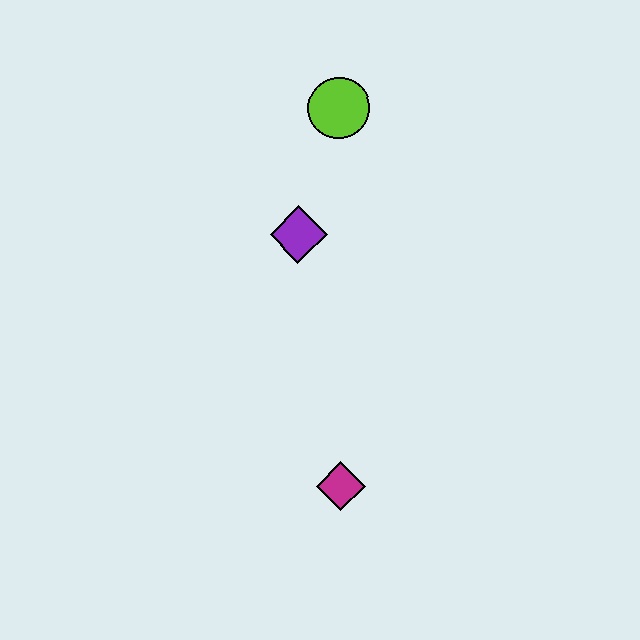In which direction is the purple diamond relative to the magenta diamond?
The purple diamond is above the magenta diamond.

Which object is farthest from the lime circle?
The magenta diamond is farthest from the lime circle.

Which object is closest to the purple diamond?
The lime circle is closest to the purple diamond.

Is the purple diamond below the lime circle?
Yes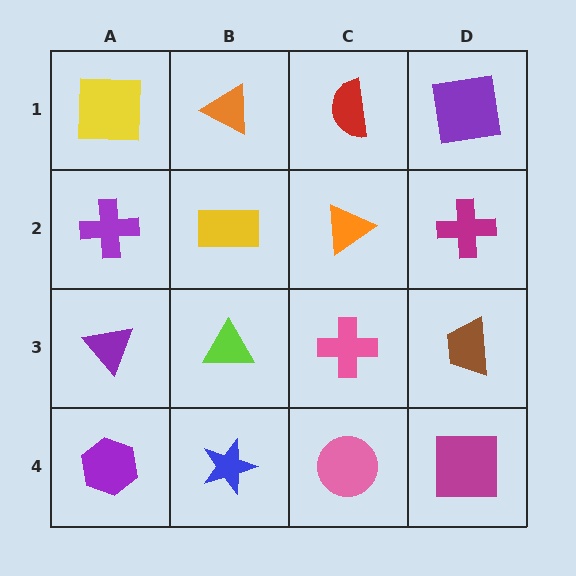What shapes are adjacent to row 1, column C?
An orange triangle (row 2, column C), an orange triangle (row 1, column B), a purple square (row 1, column D).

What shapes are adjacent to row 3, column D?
A magenta cross (row 2, column D), a magenta square (row 4, column D), a pink cross (row 3, column C).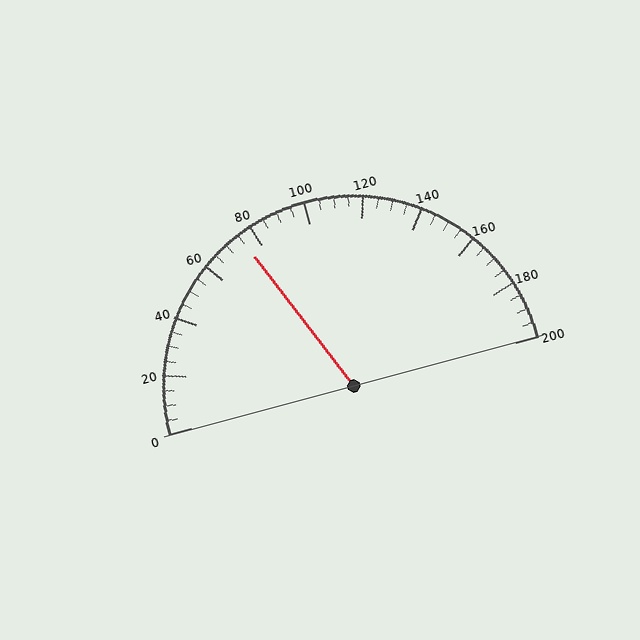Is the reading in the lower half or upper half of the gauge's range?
The reading is in the lower half of the range (0 to 200).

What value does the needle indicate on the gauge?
The needle indicates approximately 75.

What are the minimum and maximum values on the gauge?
The gauge ranges from 0 to 200.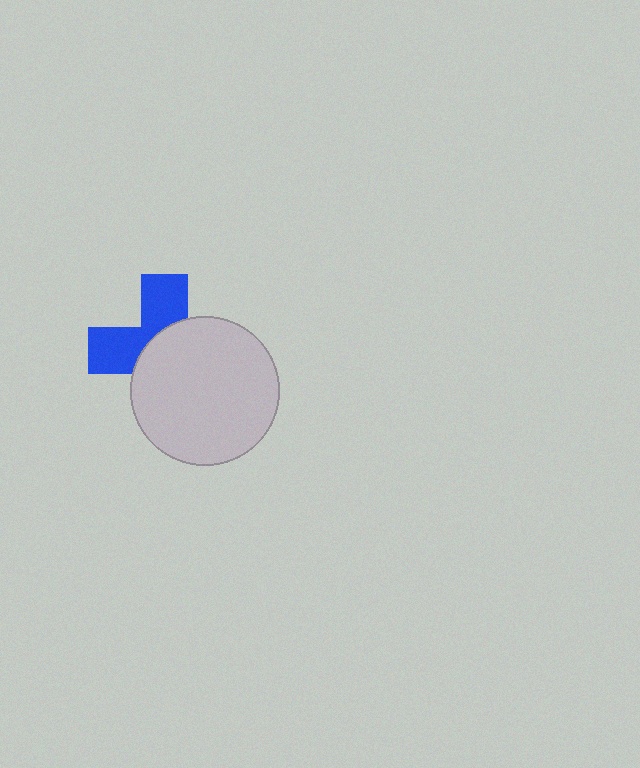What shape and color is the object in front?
The object in front is a light gray circle.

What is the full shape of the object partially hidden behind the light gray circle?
The partially hidden object is a blue cross.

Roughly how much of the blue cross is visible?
A small part of it is visible (roughly 41%).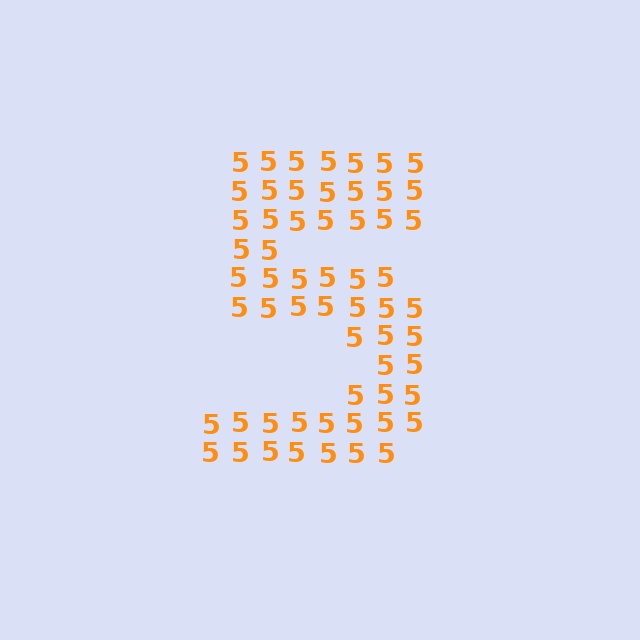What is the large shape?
The large shape is the digit 5.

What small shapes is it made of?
It is made of small digit 5's.